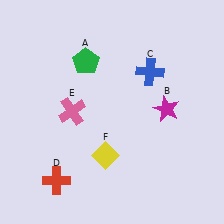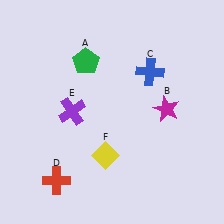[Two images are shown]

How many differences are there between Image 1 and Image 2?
There is 1 difference between the two images.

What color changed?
The cross (E) changed from pink in Image 1 to purple in Image 2.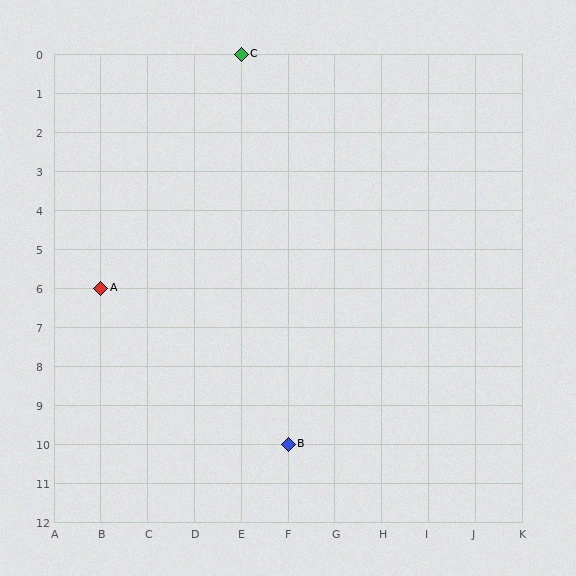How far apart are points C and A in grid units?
Points C and A are 3 columns and 6 rows apart (about 6.7 grid units diagonally).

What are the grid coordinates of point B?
Point B is at grid coordinates (F, 10).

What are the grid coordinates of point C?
Point C is at grid coordinates (E, 0).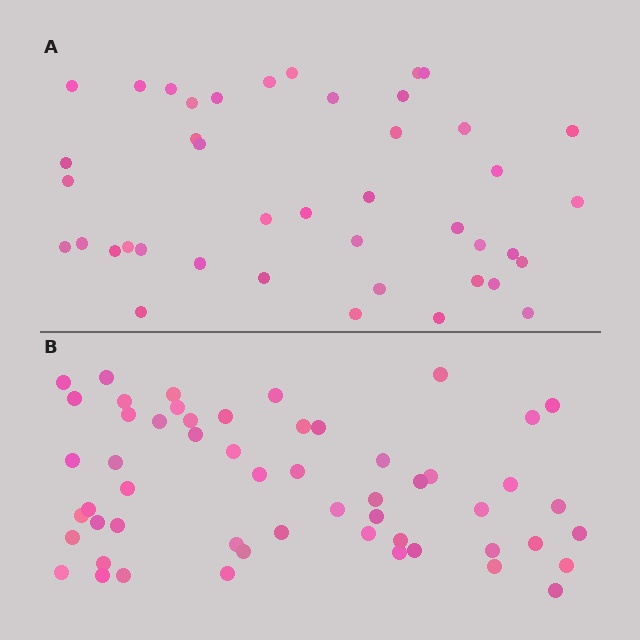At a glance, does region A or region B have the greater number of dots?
Region B (the bottom region) has more dots.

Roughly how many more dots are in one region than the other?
Region B has approximately 15 more dots than region A.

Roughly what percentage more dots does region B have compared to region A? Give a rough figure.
About 30% more.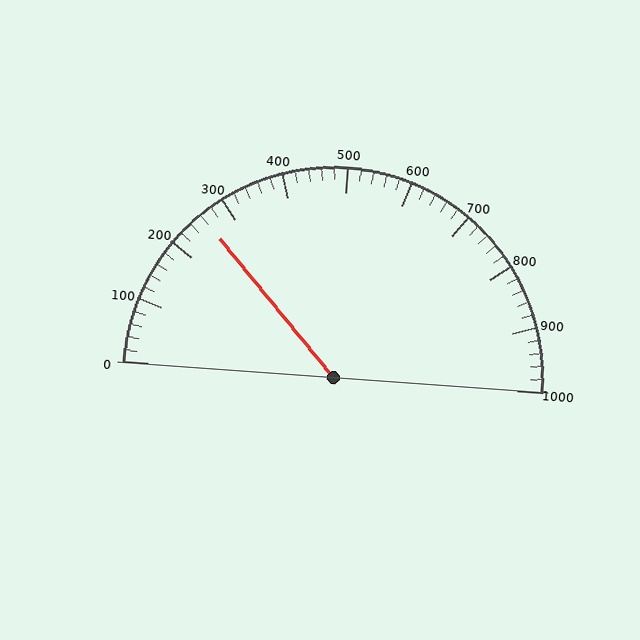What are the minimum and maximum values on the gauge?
The gauge ranges from 0 to 1000.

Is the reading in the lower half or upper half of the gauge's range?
The reading is in the lower half of the range (0 to 1000).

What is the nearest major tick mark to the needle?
The nearest major tick mark is 300.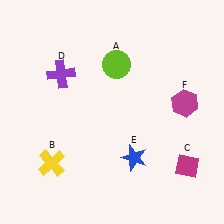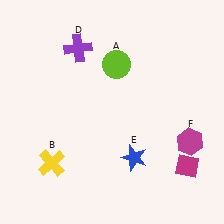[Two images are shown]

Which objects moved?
The objects that moved are: the purple cross (D), the magenta hexagon (F).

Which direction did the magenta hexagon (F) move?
The magenta hexagon (F) moved down.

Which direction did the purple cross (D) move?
The purple cross (D) moved up.